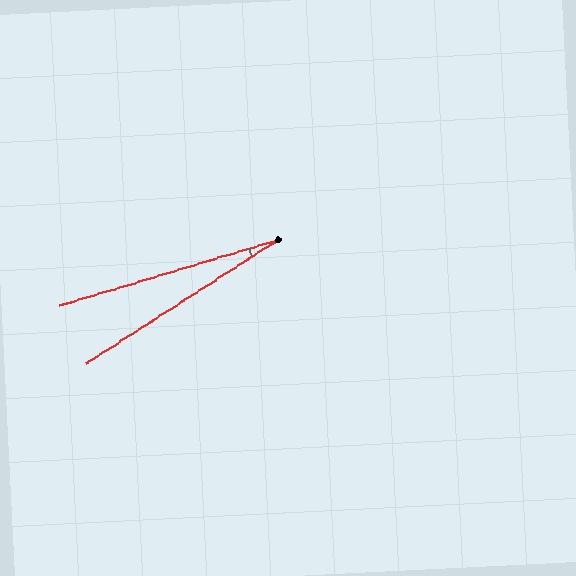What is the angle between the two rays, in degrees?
Approximately 16 degrees.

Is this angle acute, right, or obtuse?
It is acute.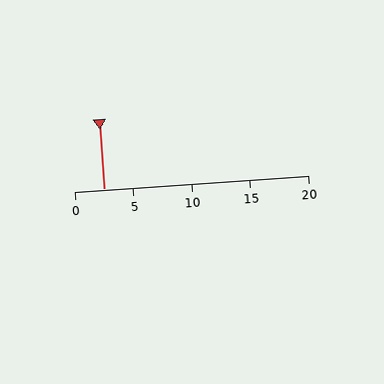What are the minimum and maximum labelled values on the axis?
The axis runs from 0 to 20.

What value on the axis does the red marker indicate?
The marker indicates approximately 2.5.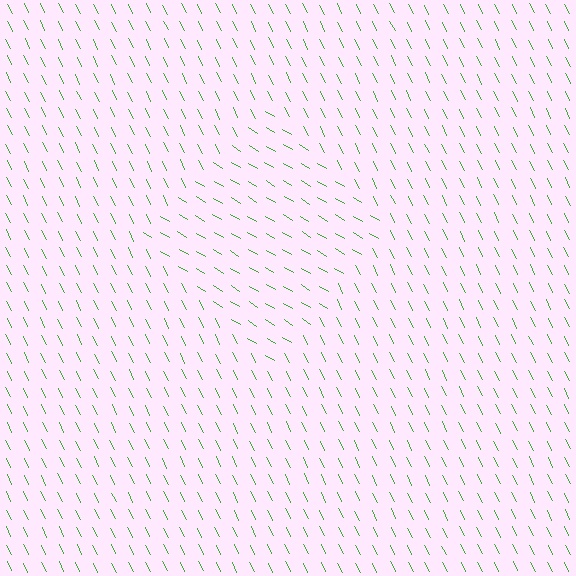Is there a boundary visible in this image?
Yes, there is a texture boundary formed by a change in line orientation.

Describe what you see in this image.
The image is filled with small green line segments. A diamond region in the image has lines oriented differently from the surrounding lines, creating a visible texture boundary.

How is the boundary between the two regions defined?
The boundary is defined purely by a change in line orientation (approximately 32 degrees difference). All lines are the same color and thickness.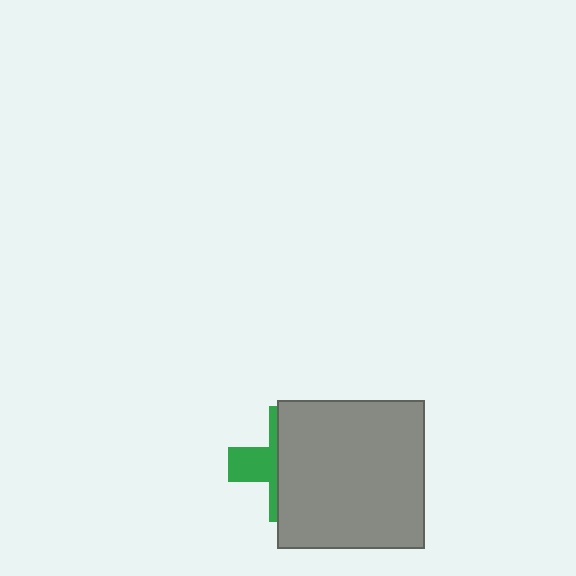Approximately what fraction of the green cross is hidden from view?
Roughly 65% of the green cross is hidden behind the gray square.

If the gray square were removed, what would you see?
You would see the complete green cross.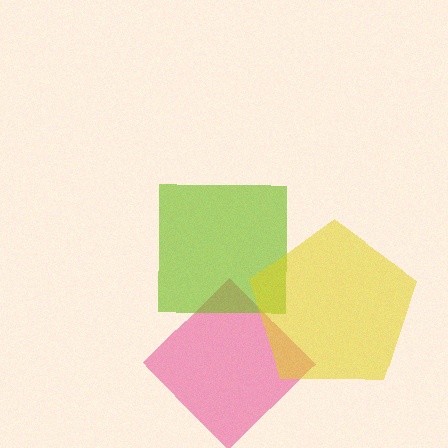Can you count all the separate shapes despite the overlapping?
Yes, there are 3 separate shapes.